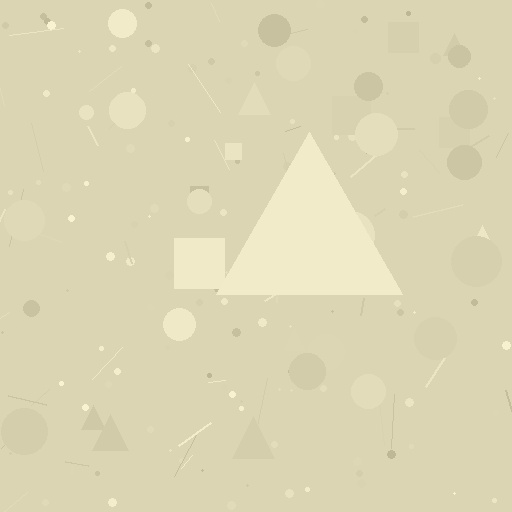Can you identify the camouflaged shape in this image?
The camouflaged shape is a triangle.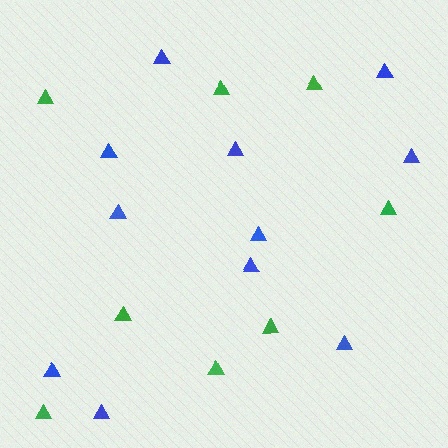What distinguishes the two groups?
There are 2 groups: one group of green triangles (8) and one group of blue triangles (11).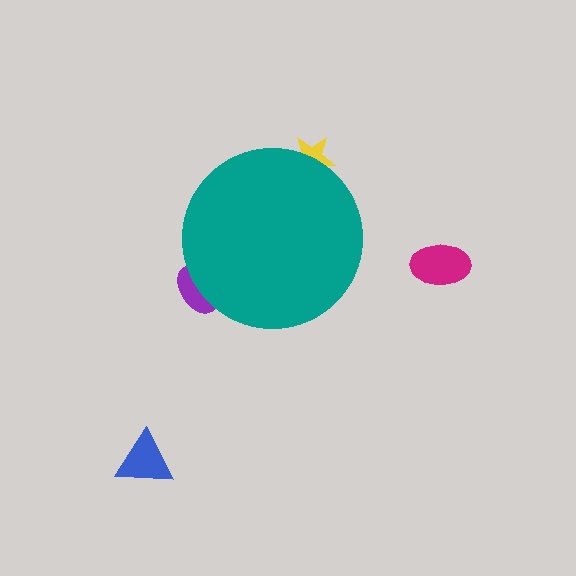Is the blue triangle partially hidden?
No, the blue triangle is fully visible.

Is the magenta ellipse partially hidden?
No, the magenta ellipse is fully visible.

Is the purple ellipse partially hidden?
Yes, the purple ellipse is partially hidden behind the teal circle.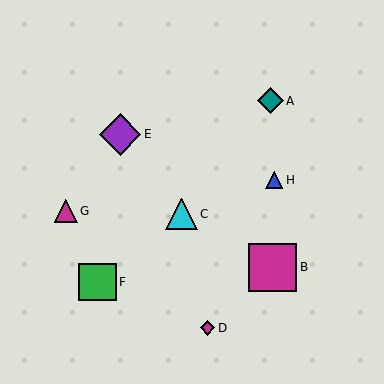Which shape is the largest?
The magenta square (labeled B) is the largest.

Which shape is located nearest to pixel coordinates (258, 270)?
The magenta square (labeled B) at (273, 267) is nearest to that location.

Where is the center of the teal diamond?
The center of the teal diamond is at (270, 101).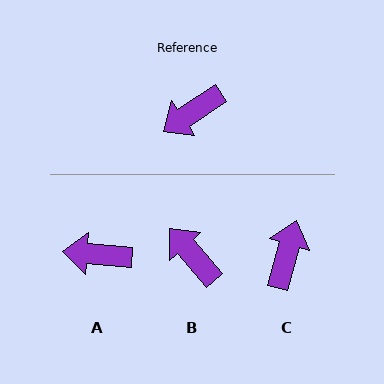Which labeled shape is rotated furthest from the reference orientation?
C, about 140 degrees away.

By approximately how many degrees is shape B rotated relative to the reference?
Approximately 83 degrees clockwise.